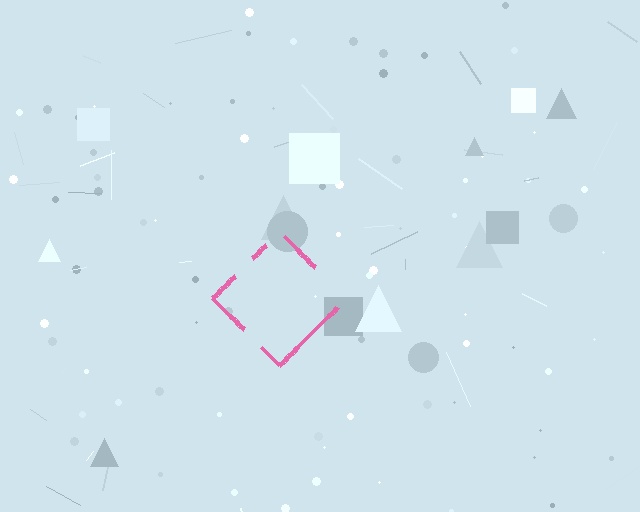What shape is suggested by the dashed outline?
The dashed outline suggests a diamond.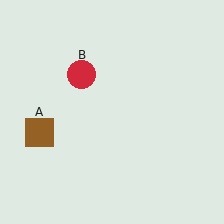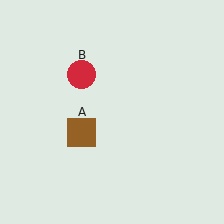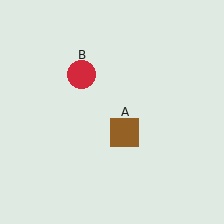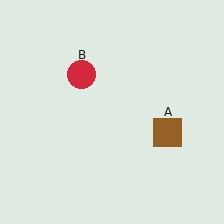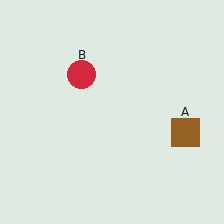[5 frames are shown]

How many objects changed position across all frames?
1 object changed position: brown square (object A).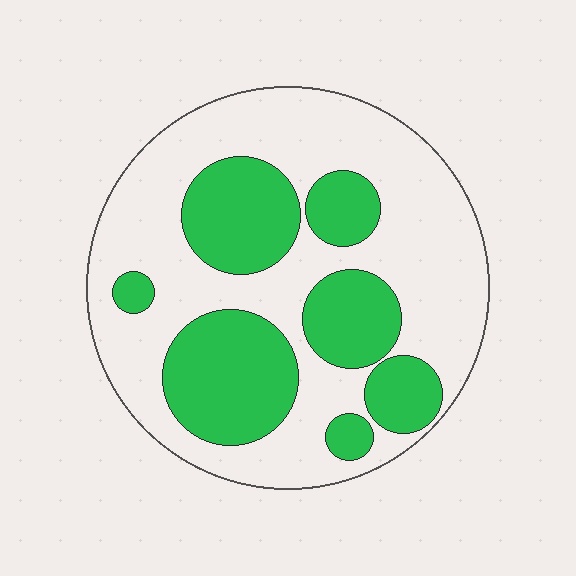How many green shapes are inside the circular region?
7.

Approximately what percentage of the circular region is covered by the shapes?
Approximately 35%.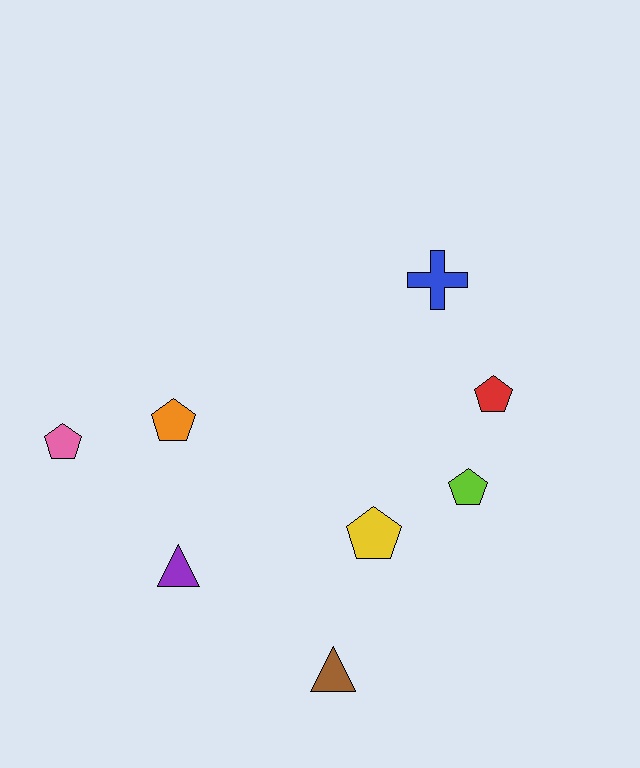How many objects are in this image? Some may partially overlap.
There are 8 objects.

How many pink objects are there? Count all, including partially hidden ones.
There is 1 pink object.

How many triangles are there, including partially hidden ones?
There are 2 triangles.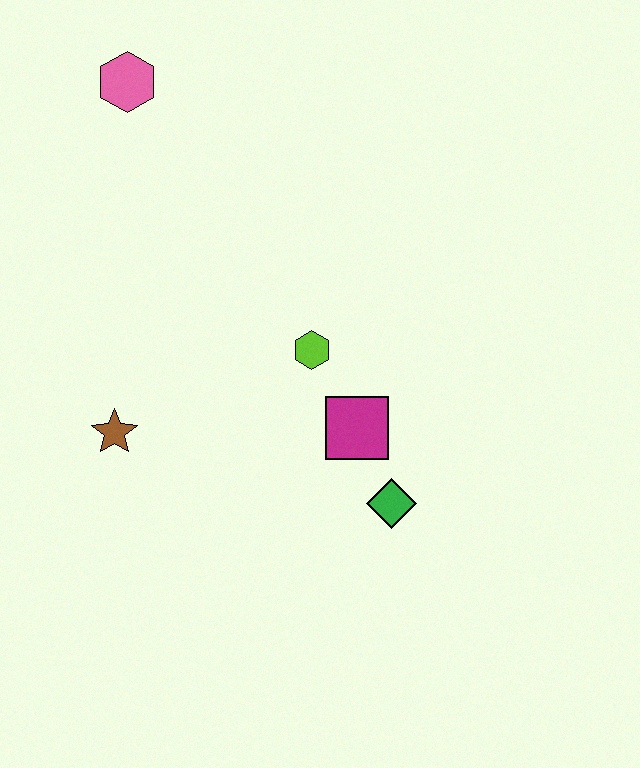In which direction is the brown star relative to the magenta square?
The brown star is to the left of the magenta square.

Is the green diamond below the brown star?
Yes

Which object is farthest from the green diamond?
The pink hexagon is farthest from the green diamond.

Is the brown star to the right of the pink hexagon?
No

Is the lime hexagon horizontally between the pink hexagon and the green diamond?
Yes